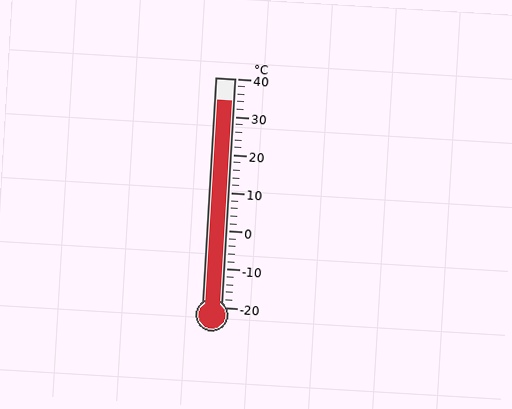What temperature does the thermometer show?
The thermometer shows approximately 34°C.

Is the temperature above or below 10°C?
The temperature is above 10°C.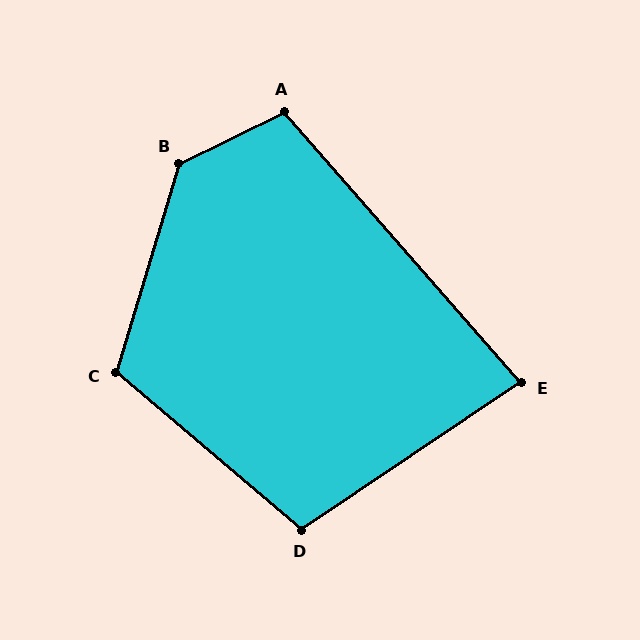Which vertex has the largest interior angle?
B, at approximately 133 degrees.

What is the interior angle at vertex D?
Approximately 106 degrees (obtuse).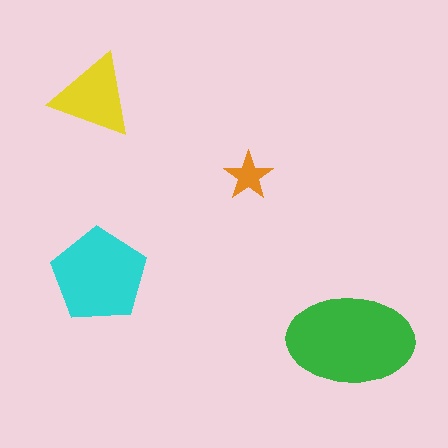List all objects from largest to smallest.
The green ellipse, the cyan pentagon, the yellow triangle, the orange star.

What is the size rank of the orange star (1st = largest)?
4th.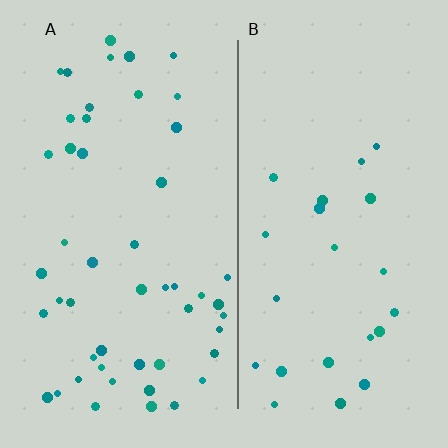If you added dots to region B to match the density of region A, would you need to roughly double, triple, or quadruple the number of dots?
Approximately double.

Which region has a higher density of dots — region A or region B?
A (the left).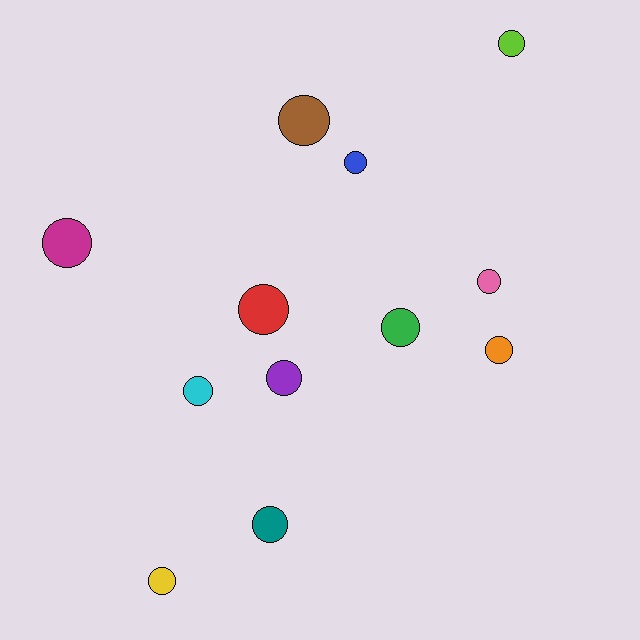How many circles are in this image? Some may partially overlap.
There are 12 circles.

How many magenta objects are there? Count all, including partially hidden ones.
There is 1 magenta object.